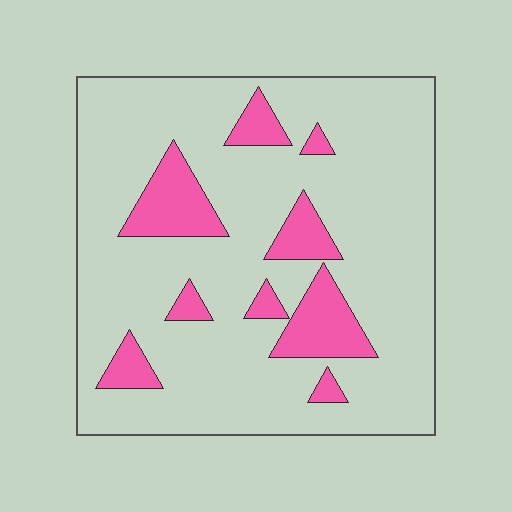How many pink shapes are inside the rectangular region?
9.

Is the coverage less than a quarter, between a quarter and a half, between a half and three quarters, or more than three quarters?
Less than a quarter.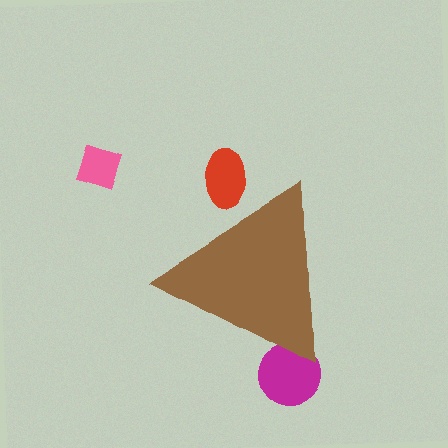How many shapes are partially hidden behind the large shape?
2 shapes are partially hidden.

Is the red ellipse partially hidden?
Yes, the red ellipse is partially hidden behind the brown triangle.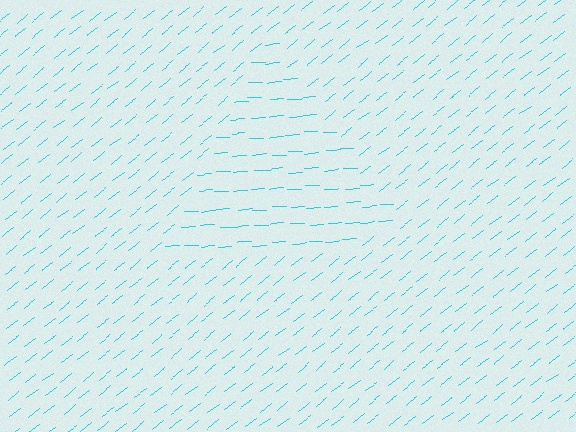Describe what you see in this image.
The image is filled with small cyan line segments. A triangle region in the image has lines oriented differently from the surrounding lines, creating a visible texture boundary.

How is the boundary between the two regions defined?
The boundary is defined purely by a change in line orientation (approximately 34 degrees difference). All lines are the same color and thickness.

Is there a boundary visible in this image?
Yes, there is a texture boundary formed by a change in line orientation.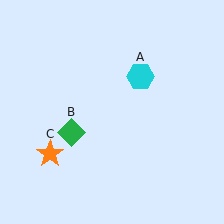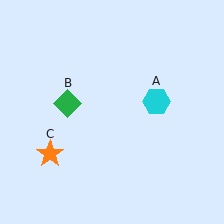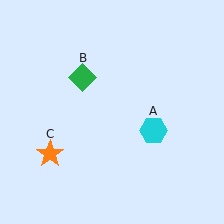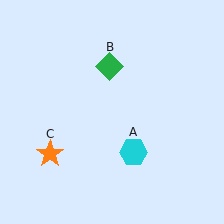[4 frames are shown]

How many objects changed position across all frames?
2 objects changed position: cyan hexagon (object A), green diamond (object B).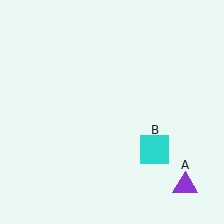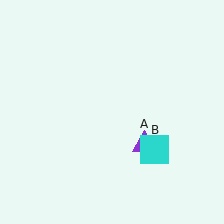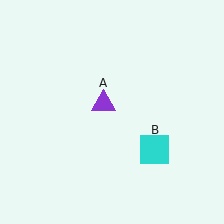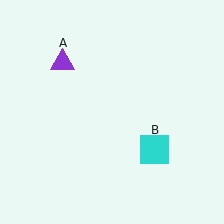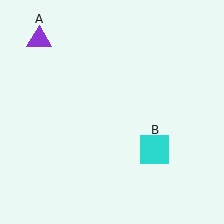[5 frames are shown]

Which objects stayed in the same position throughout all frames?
Cyan square (object B) remained stationary.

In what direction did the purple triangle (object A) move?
The purple triangle (object A) moved up and to the left.